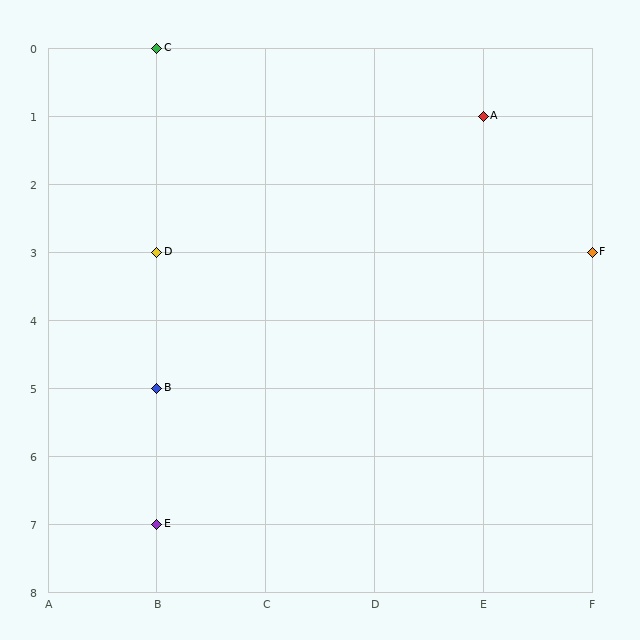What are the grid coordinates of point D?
Point D is at grid coordinates (B, 3).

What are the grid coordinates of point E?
Point E is at grid coordinates (B, 7).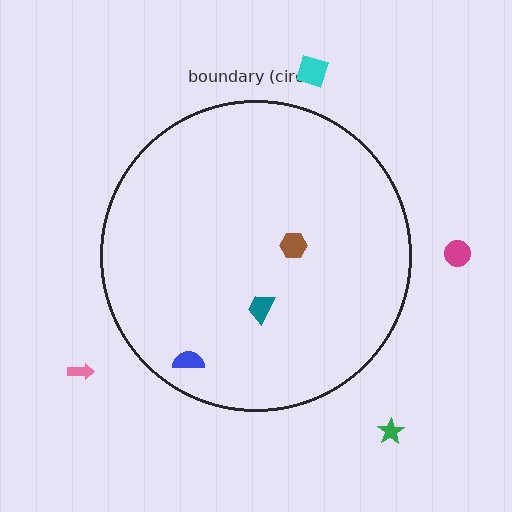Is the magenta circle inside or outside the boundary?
Outside.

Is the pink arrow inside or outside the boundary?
Outside.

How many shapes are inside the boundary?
3 inside, 4 outside.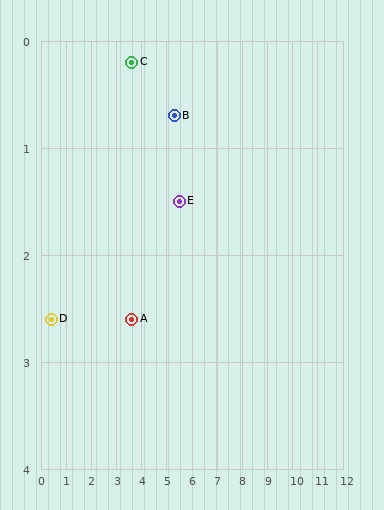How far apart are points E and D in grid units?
Points E and D are about 5.2 grid units apart.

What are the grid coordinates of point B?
Point B is at approximately (5.3, 0.7).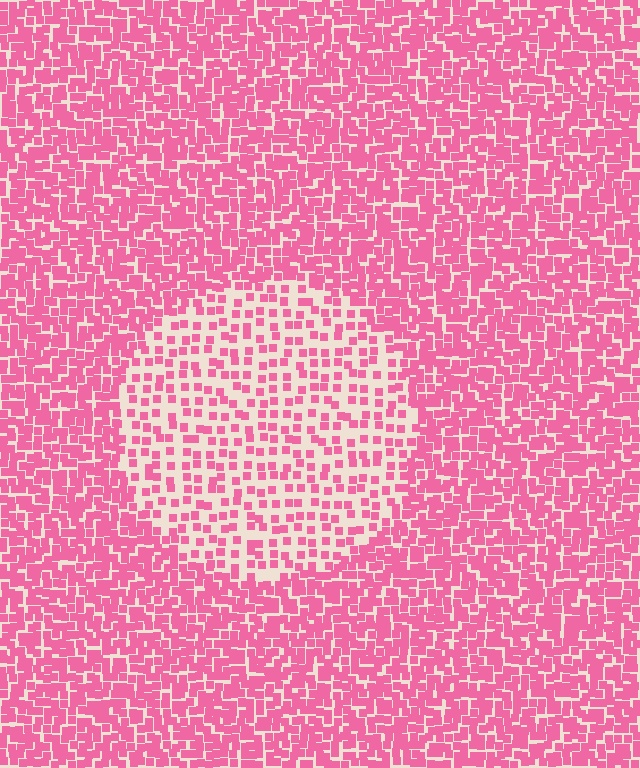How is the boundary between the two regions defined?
The boundary is defined by a change in element density (approximately 2.2x ratio). All elements are the same color, size, and shape.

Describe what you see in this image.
The image contains small pink elements arranged at two different densities. A circle-shaped region is visible where the elements are less densely packed than the surrounding area.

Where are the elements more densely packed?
The elements are more densely packed outside the circle boundary.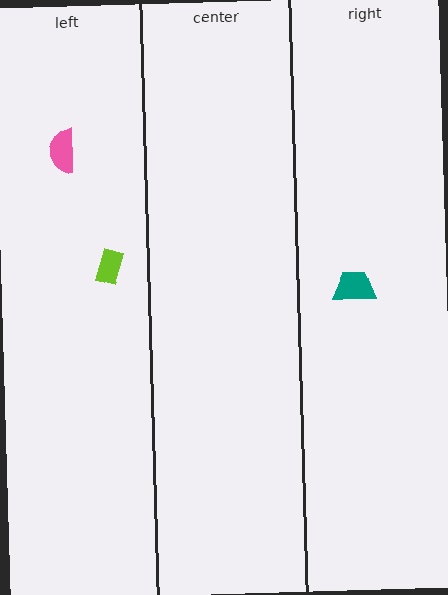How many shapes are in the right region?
1.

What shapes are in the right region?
The teal trapezoid.